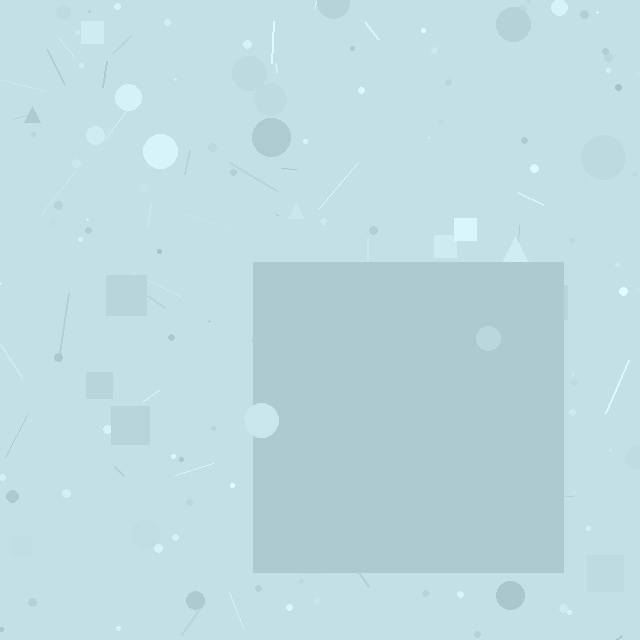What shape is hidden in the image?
A square is hidden in the image.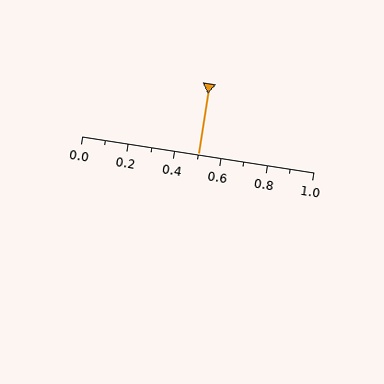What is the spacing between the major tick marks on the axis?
The major ticks are spaced 0.2 apart.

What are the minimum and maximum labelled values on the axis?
The axis runs from 0.0 to 1.0.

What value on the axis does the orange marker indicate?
The marker indicates approximately 0.5.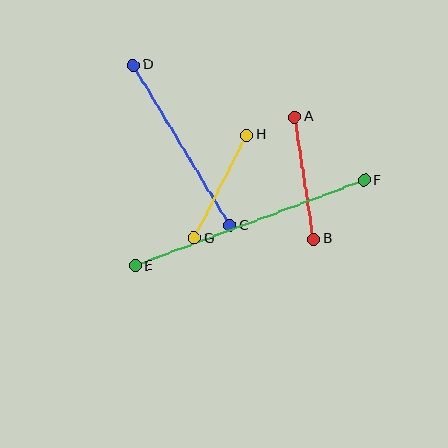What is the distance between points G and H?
The distance is approximately 116 pixels.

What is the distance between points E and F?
The distance is approximately 245 pixels.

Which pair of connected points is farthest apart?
Points E and F are farthest apart.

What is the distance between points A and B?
The distance is approximately 124 pixels.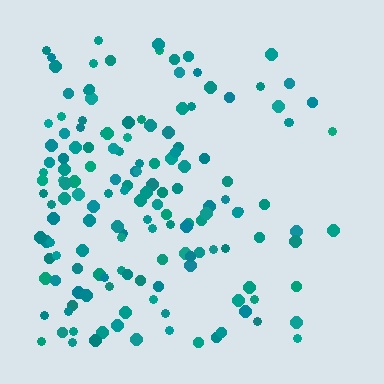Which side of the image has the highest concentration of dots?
The left.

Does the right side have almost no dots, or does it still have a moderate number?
Still a moderate number, just noticeably fewer than the left.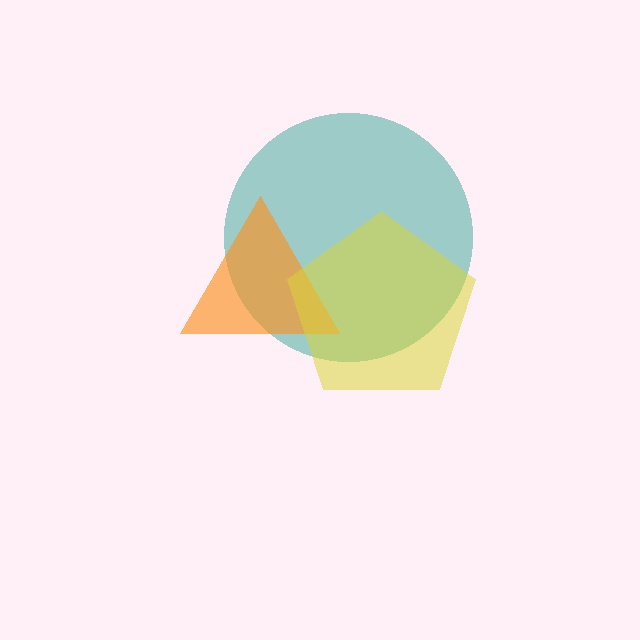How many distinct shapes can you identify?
There are 3 distinct shapes: a teal circle, an orange triangle, a yellow pentagon.